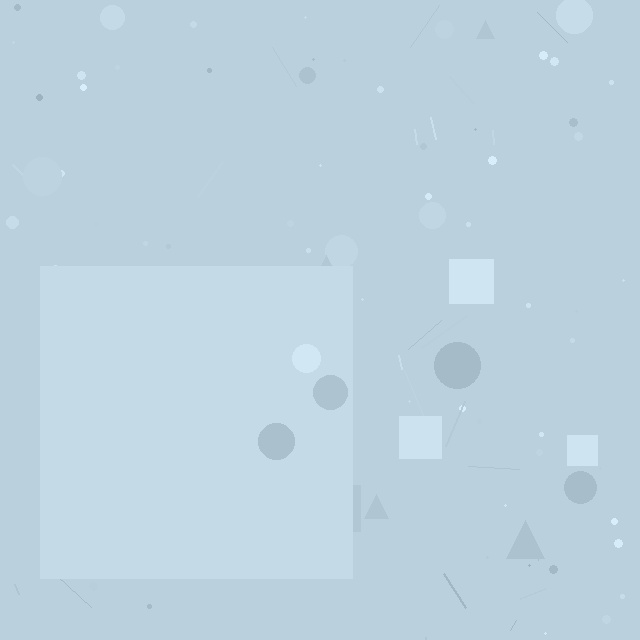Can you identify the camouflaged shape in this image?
The camouflaged shape is a square.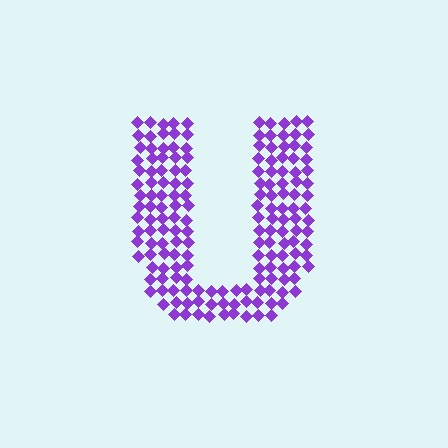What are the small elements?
The small elements are diamonds.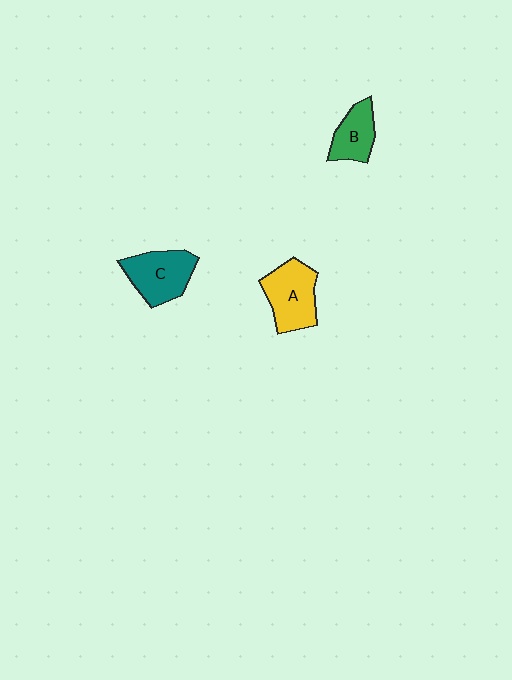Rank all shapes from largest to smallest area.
From largest to smallest: A (yellow), C (teal), B (green).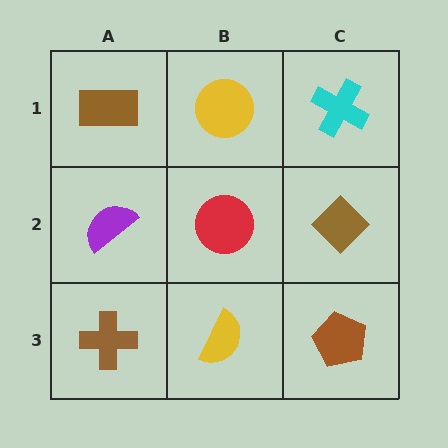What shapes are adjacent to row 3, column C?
A brown diamond (row 2, column C), a yellow semicircle (row 3, column B).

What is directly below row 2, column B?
A yellow semicircle.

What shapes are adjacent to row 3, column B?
A red circle (row 2, column B), a brown cross (row 3, column A), a brown pentagon (row 3, column C).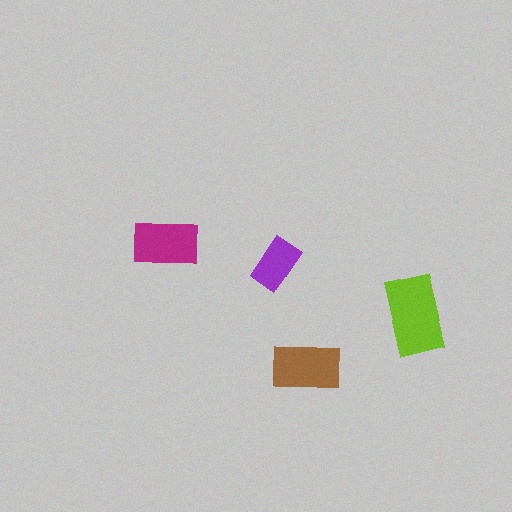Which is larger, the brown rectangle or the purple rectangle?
The brown one.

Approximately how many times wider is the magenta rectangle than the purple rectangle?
About 1.5 times wider.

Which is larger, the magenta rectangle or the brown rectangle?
The brown one.